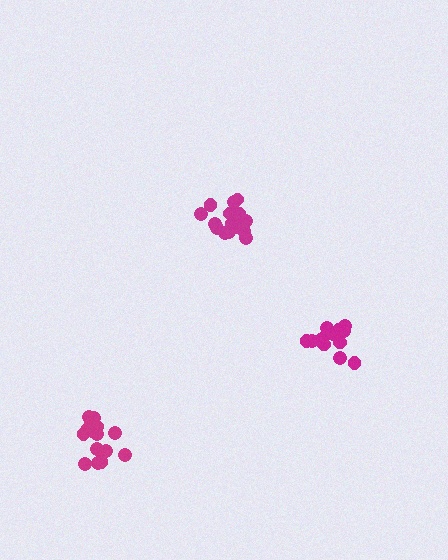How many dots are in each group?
Group 1: 17 dots, Group 2: 15 dots, Group 3: 12 dots (44 total).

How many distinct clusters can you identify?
There are 3 distinct clusters.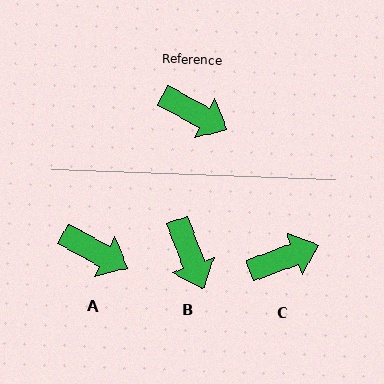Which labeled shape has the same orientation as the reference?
A.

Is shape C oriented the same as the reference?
No, it is off by about 49 degrees.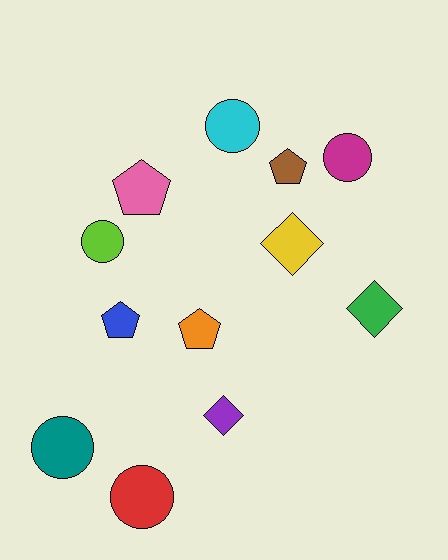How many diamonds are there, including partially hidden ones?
There are 3 diamonds.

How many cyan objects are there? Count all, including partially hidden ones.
There is 1 cyan object.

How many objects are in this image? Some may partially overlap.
There are 12 objects.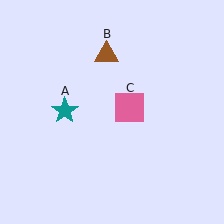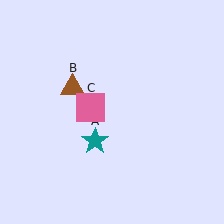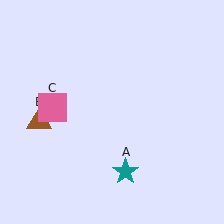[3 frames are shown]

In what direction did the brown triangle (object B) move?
The brown triangle (object B) moved down and to the left.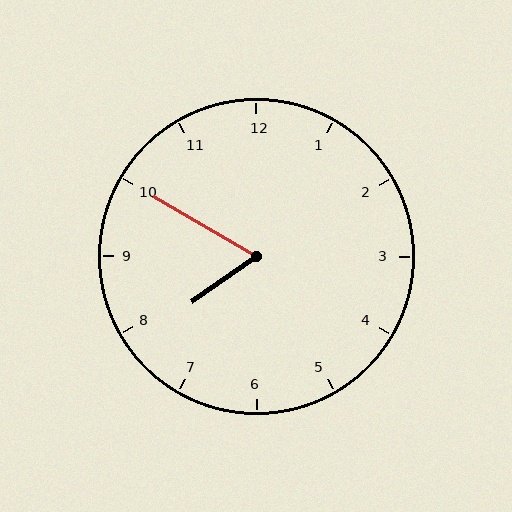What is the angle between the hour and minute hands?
Approximately 65 degrees.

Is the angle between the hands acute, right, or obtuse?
It is acute.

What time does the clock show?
7:50.